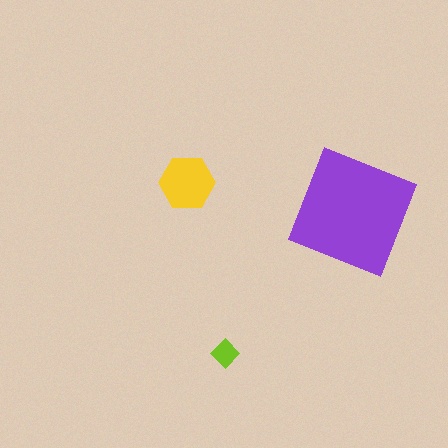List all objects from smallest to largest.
The lime diamond, the yellow hexagon, the purple square.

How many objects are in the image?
There are 3 objects in the image.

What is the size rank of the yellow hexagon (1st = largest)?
2nd.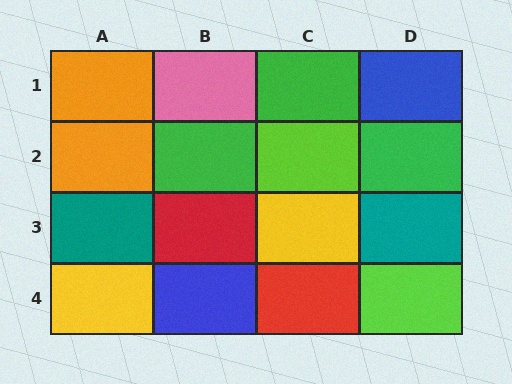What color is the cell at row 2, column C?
Lime.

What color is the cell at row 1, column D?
Blue.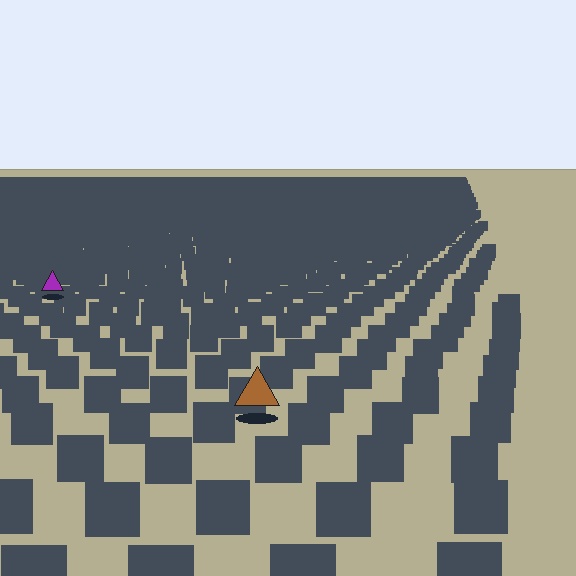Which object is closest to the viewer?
The brown triangle is closest. The texture marks near it are larger and more spread out.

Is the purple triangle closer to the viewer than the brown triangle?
No. The brown triangle is closer — you can tell from the texture gradient: the ground texture is coarser near it.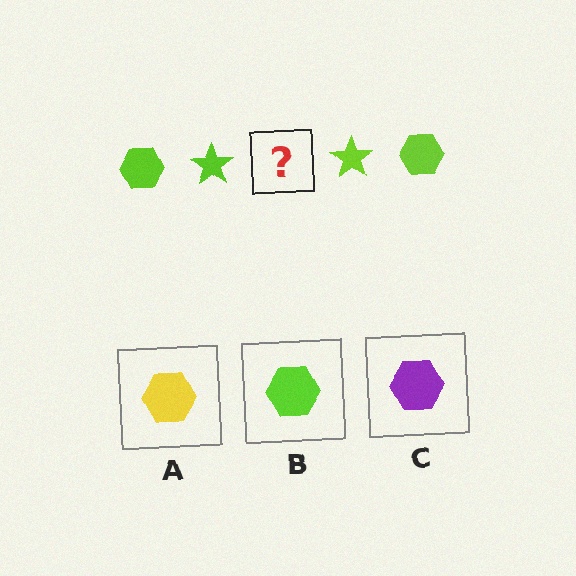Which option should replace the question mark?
Option B.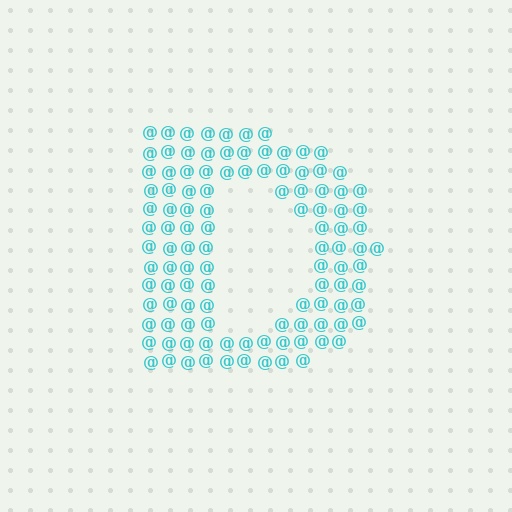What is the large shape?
The large shape is the letter D.